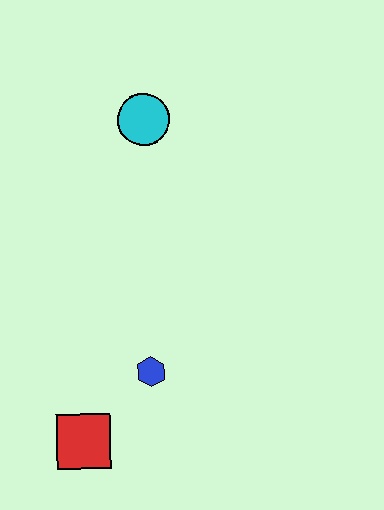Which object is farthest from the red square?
The cyan circle is farthest from the red square.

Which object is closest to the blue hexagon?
The red square is closest to the blue hexagon.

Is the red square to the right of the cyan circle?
No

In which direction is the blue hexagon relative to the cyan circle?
The blue hexagon is below the cyan circle.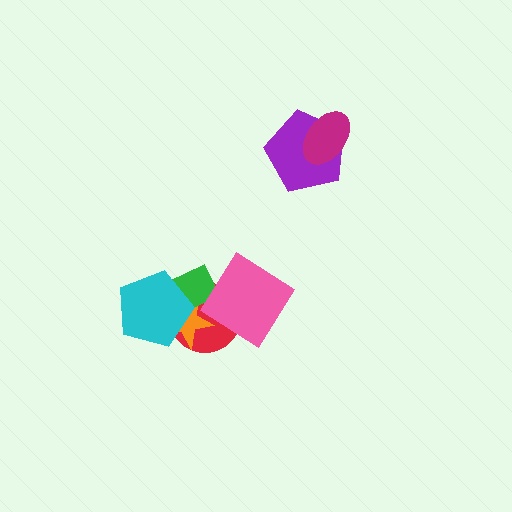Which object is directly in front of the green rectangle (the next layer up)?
The pink diamond is directly in front of the green rectangle.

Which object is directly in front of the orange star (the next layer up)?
The green rectangle is directly in front of the orange star.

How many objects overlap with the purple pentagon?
1 object overlaps with the purple pentagon.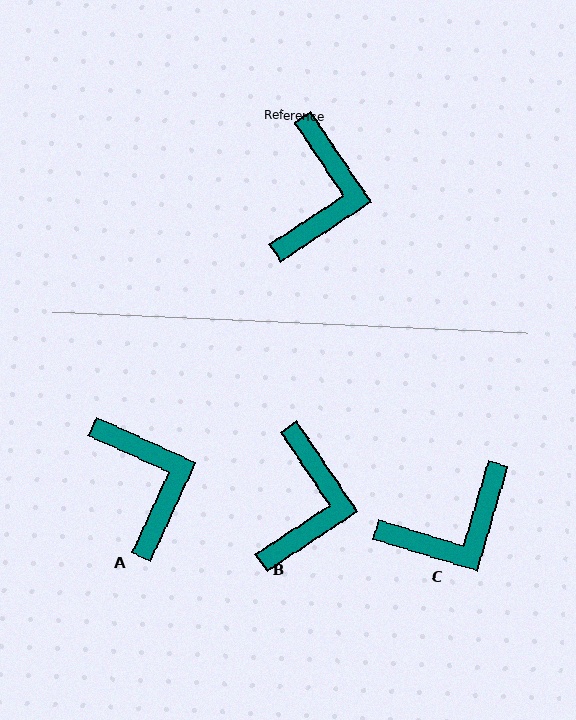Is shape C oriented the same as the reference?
No, it is off by about 50 degrees.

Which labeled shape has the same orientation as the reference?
B.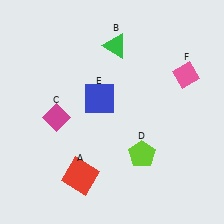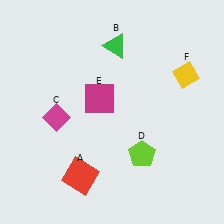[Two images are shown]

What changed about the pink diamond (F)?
In Image 1, F is pink. In Image 2, it changed to yellow.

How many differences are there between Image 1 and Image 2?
There are 2 differences between the two images.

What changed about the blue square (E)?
In Image 1, E is blue. In Image 2, it changed to magenta.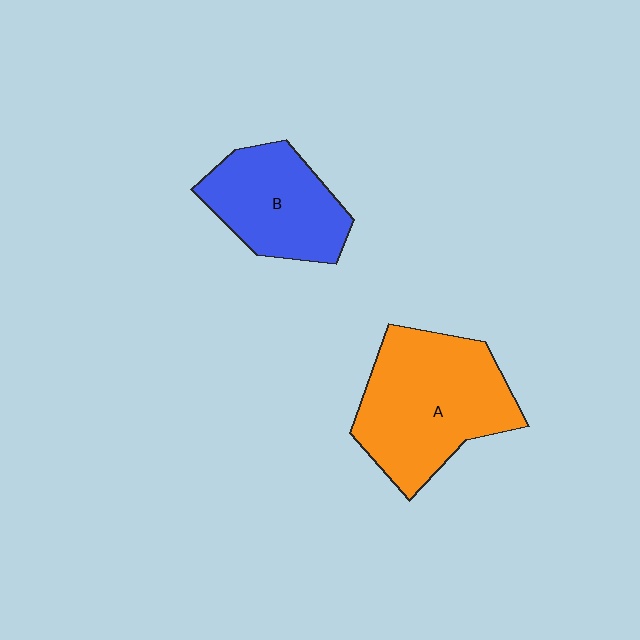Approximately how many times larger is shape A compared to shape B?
Approximately 1.4 times.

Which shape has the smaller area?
Shape B (blue).